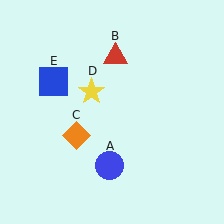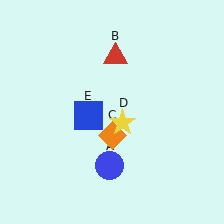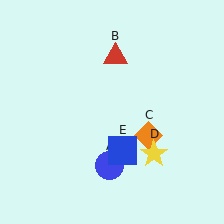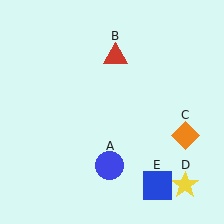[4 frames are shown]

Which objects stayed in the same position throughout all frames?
Blue circle (object A) and red triangle (object B) remained stationary.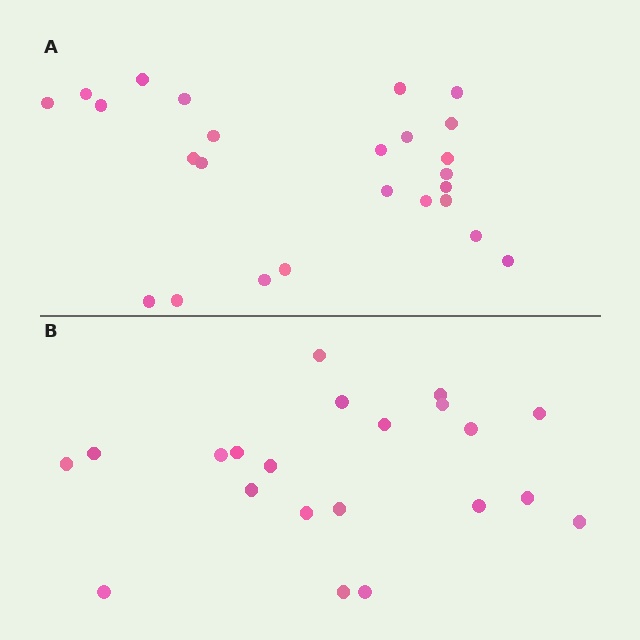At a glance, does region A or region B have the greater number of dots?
Region A (the top region) has more dots.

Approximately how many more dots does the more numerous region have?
Region A has about 4 more dots than region B.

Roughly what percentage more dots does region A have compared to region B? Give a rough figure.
About 20% more.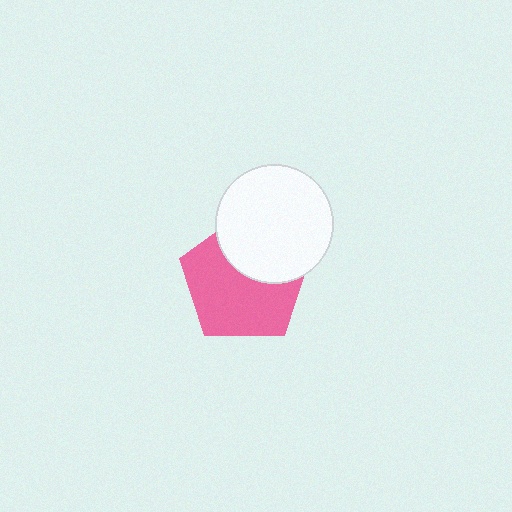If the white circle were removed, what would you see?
You would see the complete pink pentagon.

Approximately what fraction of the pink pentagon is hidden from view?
Roughly 36% of the pink pentagon is hidden behind the white circle.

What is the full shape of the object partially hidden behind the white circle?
The partially hidden object is a pink pentagon.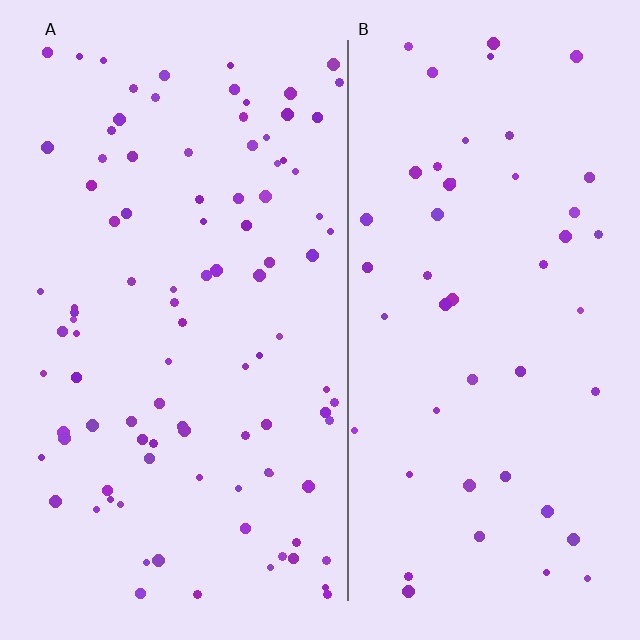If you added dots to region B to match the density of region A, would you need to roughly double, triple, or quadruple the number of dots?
Approximately double.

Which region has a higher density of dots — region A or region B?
A (the left).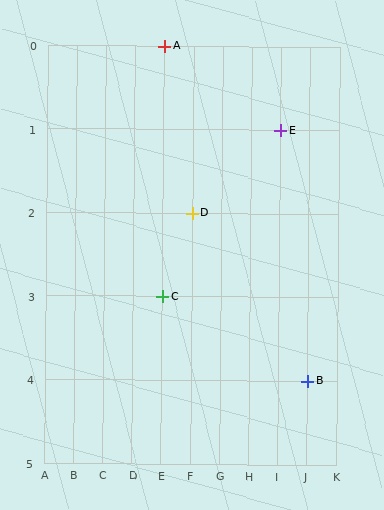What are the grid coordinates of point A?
Point A is at grid coordinates (E, 0).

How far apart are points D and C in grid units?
Points D and C are 1 column and 1 row apart (about 1.4 grid units diagonally).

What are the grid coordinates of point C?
Point C is at grid coordinates (E, 3).